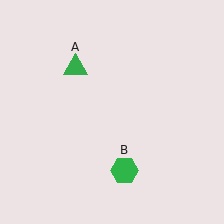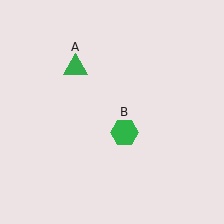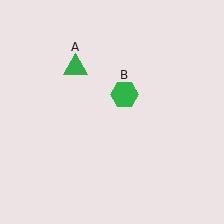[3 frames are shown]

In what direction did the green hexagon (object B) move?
The green hexagon (object B) moved up.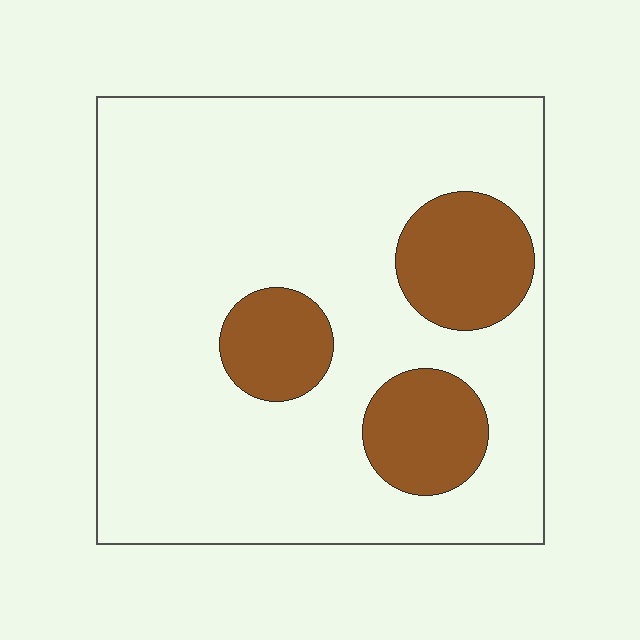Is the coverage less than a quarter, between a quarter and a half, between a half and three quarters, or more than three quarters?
Less than a quarter.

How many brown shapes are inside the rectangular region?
3.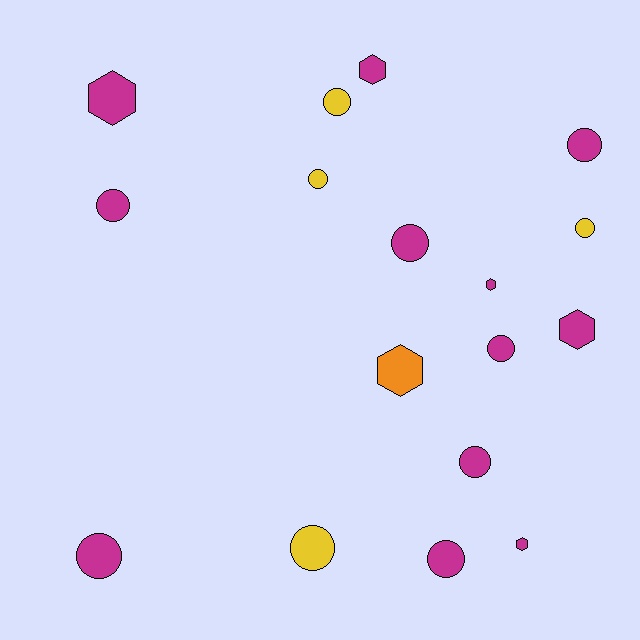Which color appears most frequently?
Magenta, with 12 objects.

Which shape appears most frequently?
Circle, with 11 objects.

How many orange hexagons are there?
There is 1 orange hexagon.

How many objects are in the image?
There are 17 objects.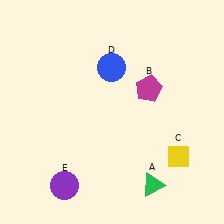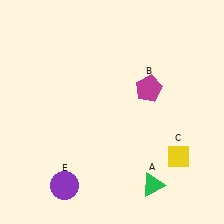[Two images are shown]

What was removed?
The blue circle (D) was removed in Image 2.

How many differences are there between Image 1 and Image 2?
There is 1 difference between the two images.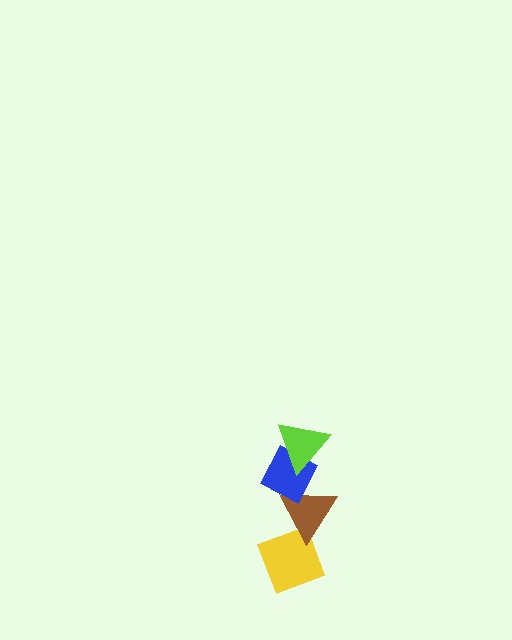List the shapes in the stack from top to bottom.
From top to bottom: the lime triangle, the blue diamond, the brown triangle, the yellow diamond.